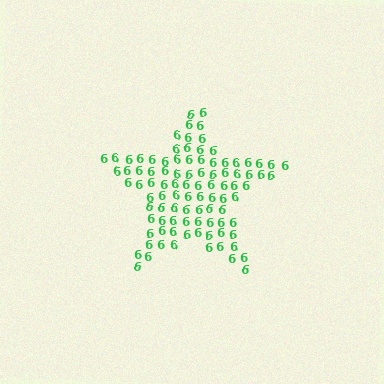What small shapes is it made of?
It is made of small digit 6's.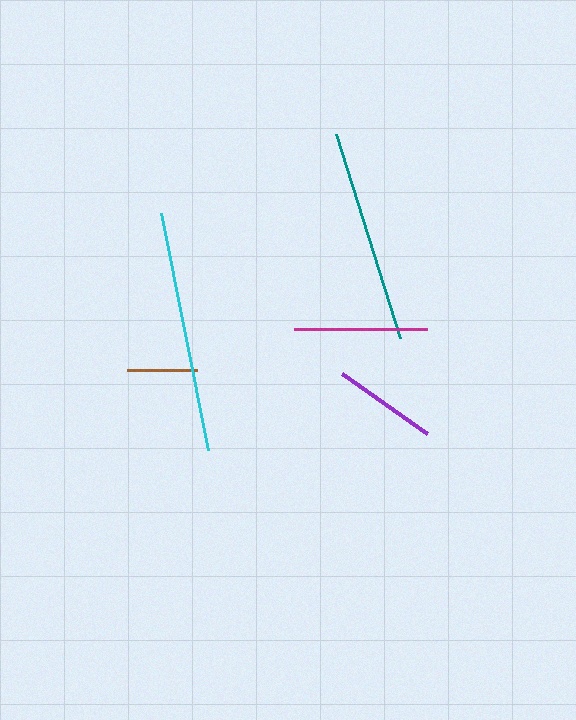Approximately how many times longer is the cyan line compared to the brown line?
The cyan line is approximately 3.4 times the length of the brown line.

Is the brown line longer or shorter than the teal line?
The teal line is longer than the brown line.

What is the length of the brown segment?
The brown segment is approximately 70 pixels long.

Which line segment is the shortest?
The brown line is the shortest at approximately 70 pixels.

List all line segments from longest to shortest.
From longest to shortest: cyan, teal, magenta, purple, brown.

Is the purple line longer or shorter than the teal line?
The teal line is longer than the purple line.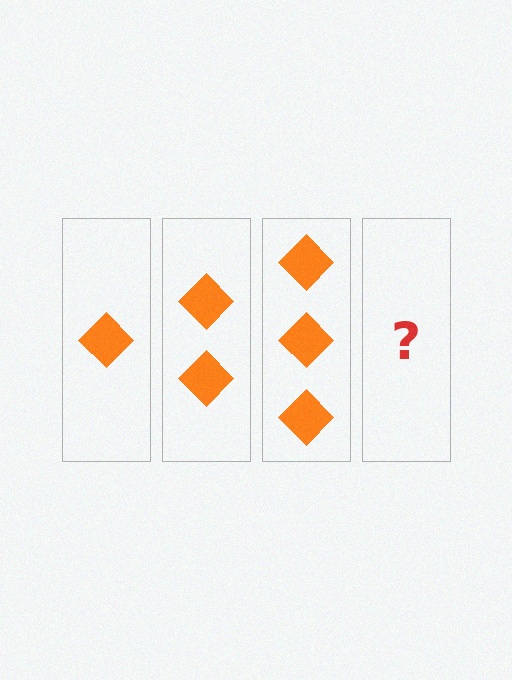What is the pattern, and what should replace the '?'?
The pattern is that each step adds one more diamond. The '?' should be 4 diamonds.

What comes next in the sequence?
The next element should be 4 diamonds.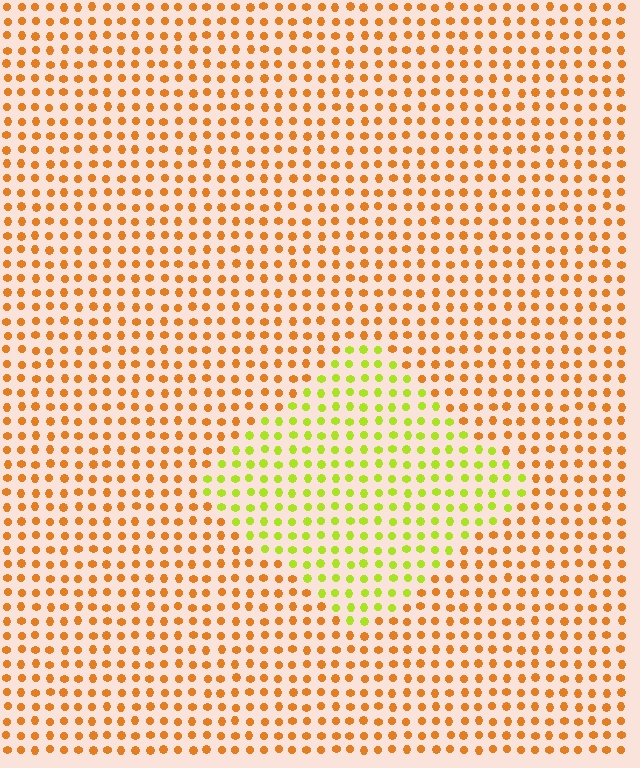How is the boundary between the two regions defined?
The boundary is defined purely by a slight shift in hue (about 50 degrees). Spacing, size, and orientation are identical on both sides.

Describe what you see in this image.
The image is filled with small orange elements in a uniform arrangement. A diamond-shaped region is visible where the elements are tinted to a slightly different hue, forming a subtle color boundary.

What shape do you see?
I see a diamond.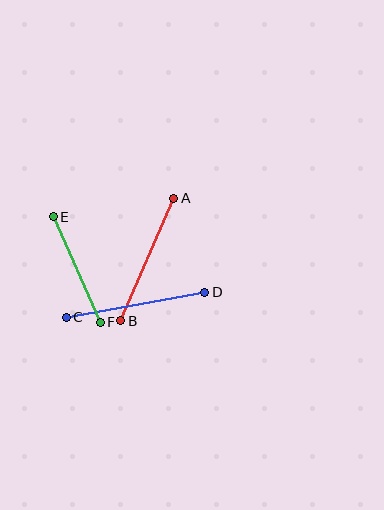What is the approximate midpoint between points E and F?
The midpoint is at approximately (77, 269) pixels.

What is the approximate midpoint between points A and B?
The midpoint is at approximately (147, 259) pixels.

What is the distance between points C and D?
The distance is approximately 140 pixels.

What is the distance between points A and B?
The distance is approximately 133 pixels.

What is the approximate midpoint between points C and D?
The midpoint is at approximately (135, 305) pixels.